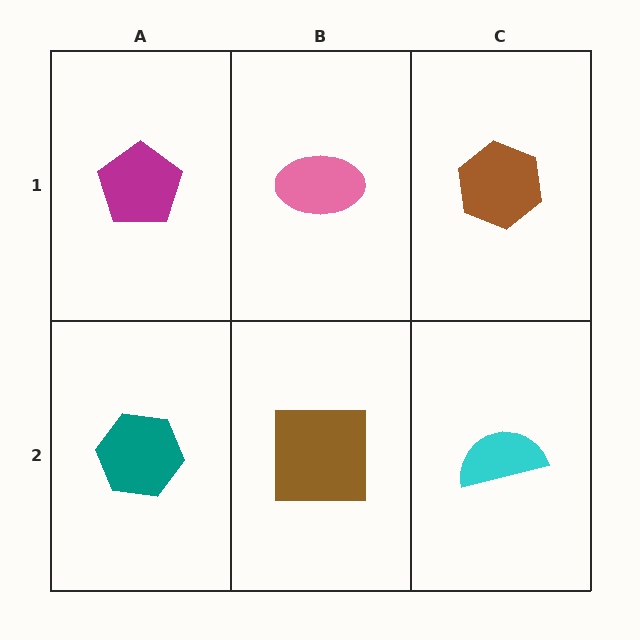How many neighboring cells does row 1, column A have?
2.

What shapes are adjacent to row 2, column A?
A magenta pentagon (row 1, column A), a brown square (row 2, column B).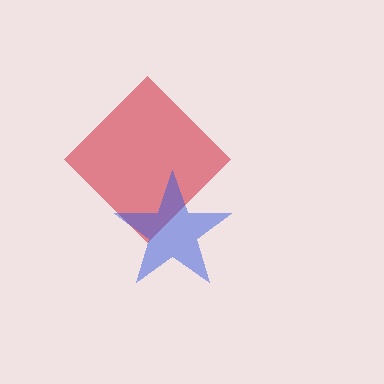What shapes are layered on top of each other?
The layered shapes are: a red diamond, a blue star.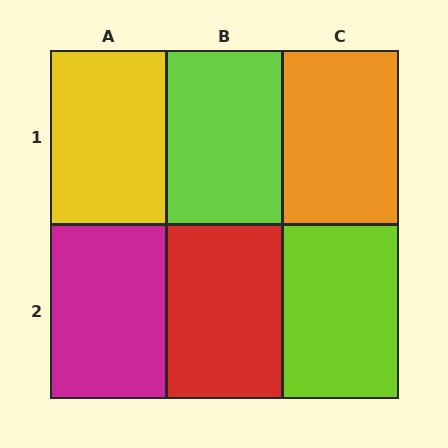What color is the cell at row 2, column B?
Red.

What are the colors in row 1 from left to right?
Yellow, lime, orange.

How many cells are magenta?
1 cell is magenta.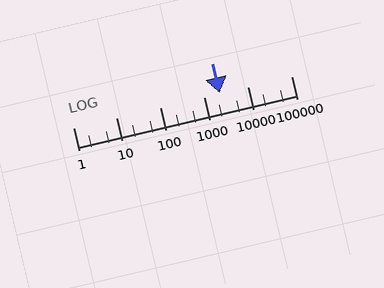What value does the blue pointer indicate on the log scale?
The pointer indicates approximately 2300.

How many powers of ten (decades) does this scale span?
The scale spans 5 decades, from 1 to 100000.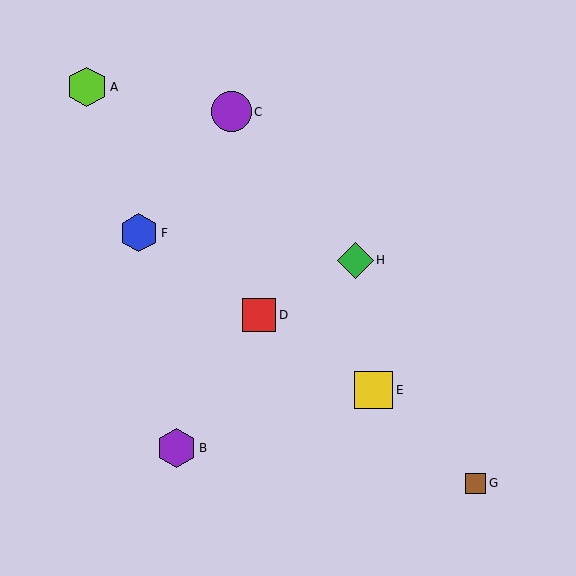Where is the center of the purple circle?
The center of the purple circle is at (231, 112).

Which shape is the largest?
The purple circle (labeled C) is the largest.